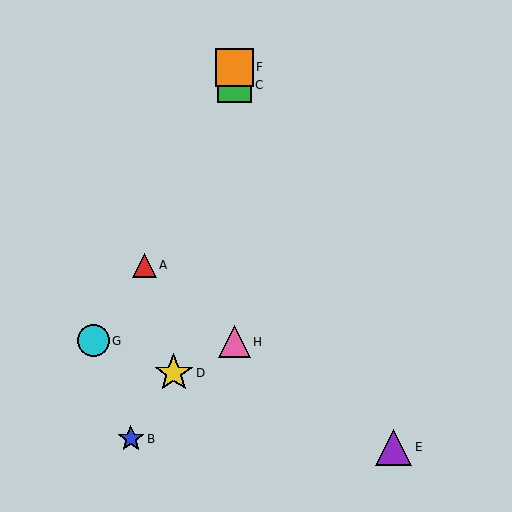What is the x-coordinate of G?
Object G is at x≈93.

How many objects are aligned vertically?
3 objects (C, F, H) are aligned vertically.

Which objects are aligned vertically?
Objects C, F, H are aligned vertically.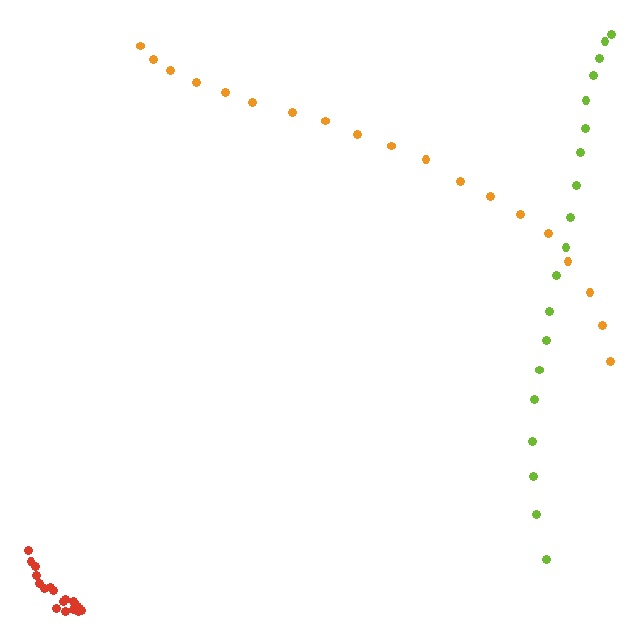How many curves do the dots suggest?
There are 3 distinct paths.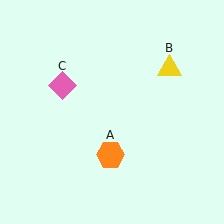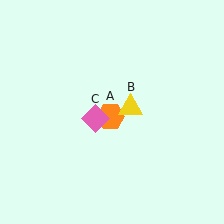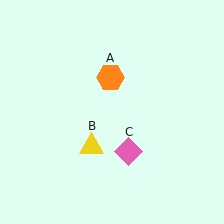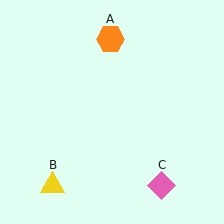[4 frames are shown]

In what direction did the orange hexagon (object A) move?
The orange hexagon (object A) moved up.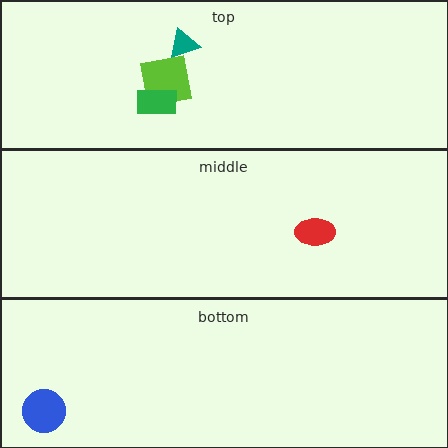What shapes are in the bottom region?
The blue circle.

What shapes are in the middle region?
The red ellipse.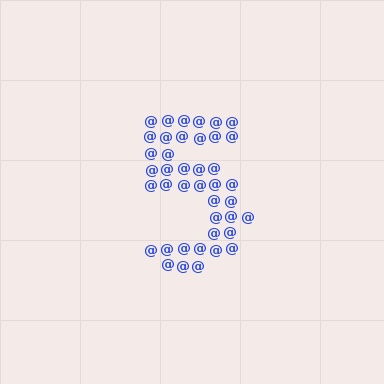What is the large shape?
The large shape is the digit 5.